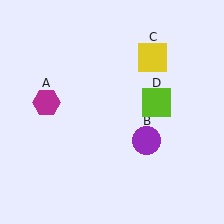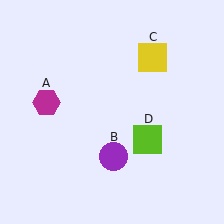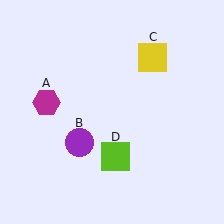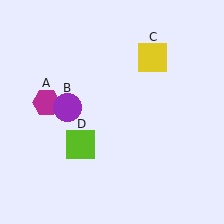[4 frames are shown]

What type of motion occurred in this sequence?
The purple circle (object B), lime square (object D) rotated clockwise around the center of the scene.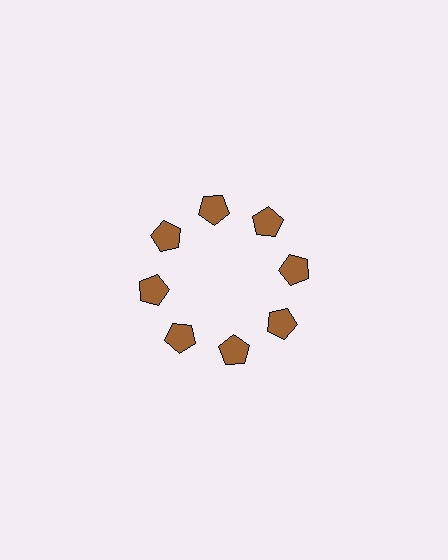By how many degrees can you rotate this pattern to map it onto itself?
The pattern maps onto itself every 45 degrees of rotation.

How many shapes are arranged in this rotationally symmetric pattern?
There are 8 shapes, arranged in 8 groups of 1.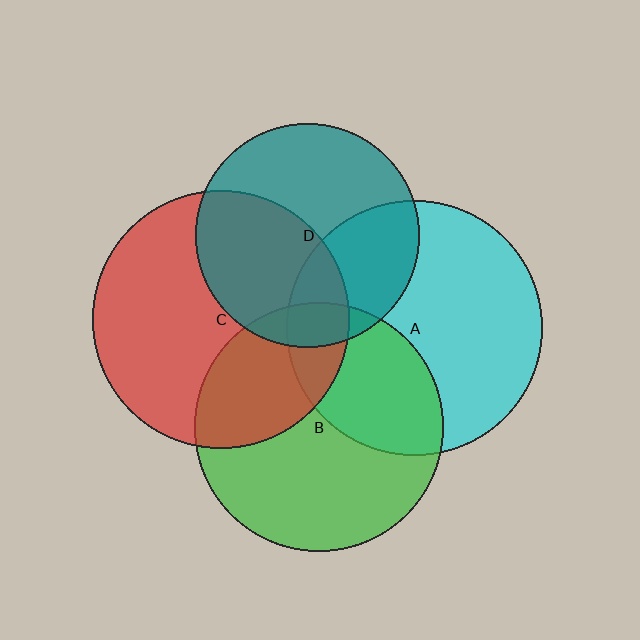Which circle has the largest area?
Circle C (red).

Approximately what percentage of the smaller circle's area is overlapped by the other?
Approximately 30%.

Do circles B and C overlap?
Yes.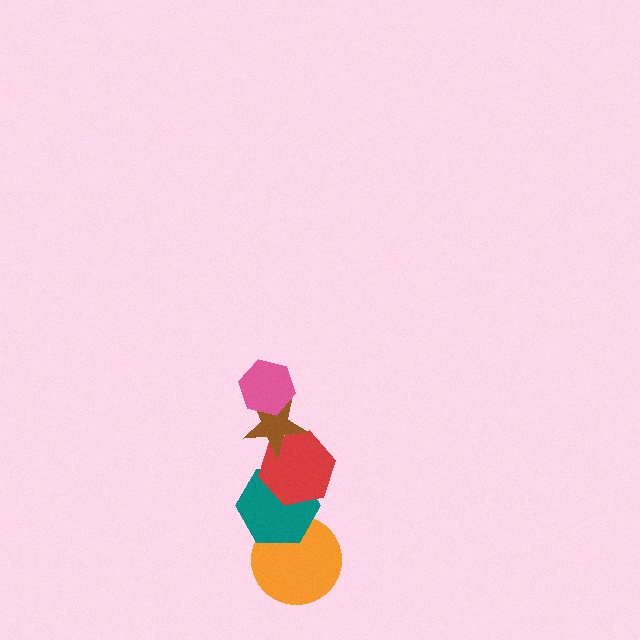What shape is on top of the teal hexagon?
The red hexagon is on top of the teal hexagon.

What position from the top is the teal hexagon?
The teal hexagon is 4th from the top.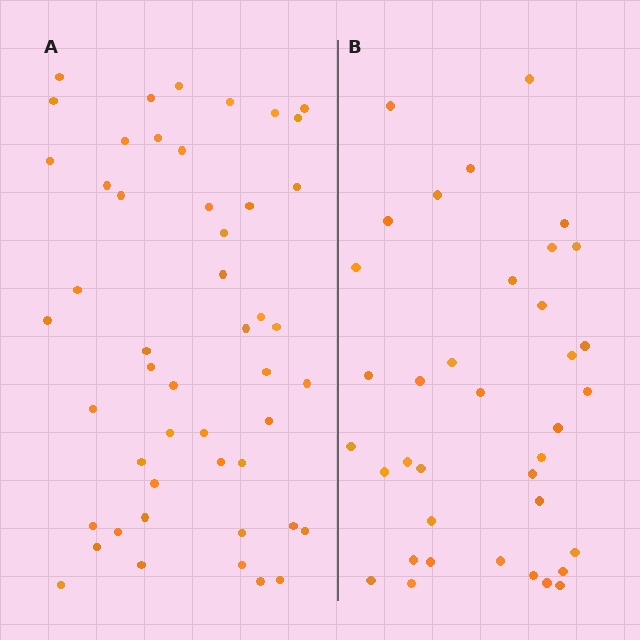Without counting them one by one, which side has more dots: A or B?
Region A (the left region) has more dots.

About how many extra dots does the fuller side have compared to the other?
Region A has roughly 12 or so more dots than region B.